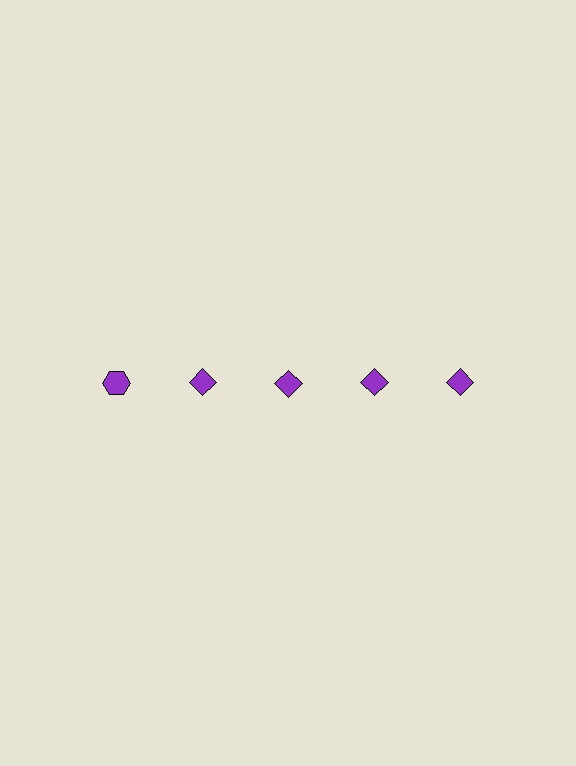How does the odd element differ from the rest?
It has a different shape: hexagon instead of diamond.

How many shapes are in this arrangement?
There are 5 shapes arranged in a grid pattern.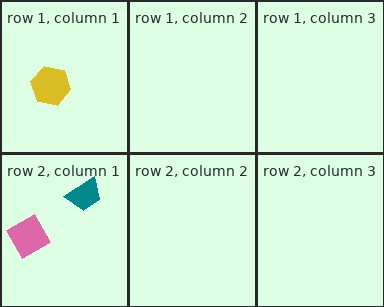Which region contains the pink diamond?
The row 2, column 1 region.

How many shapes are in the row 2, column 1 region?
2.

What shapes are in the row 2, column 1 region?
The pink diamond, the teal trapezoid.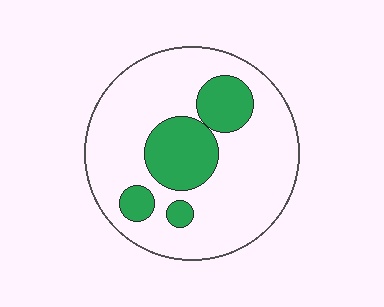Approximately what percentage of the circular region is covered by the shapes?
Approximately 25%.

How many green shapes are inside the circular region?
4.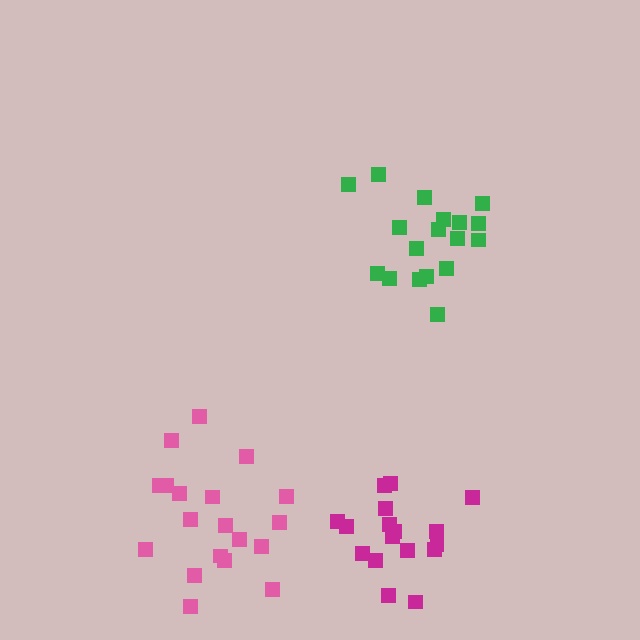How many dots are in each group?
Group 1: 19 dots, Group 2: 18 dots, Group 3: 17 dots (54 total).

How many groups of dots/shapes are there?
There are 3 groups.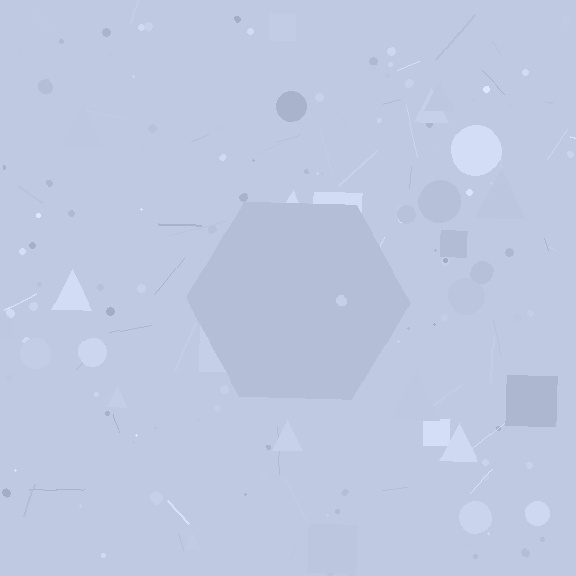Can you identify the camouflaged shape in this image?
The camouflaged shape is a hexagon.